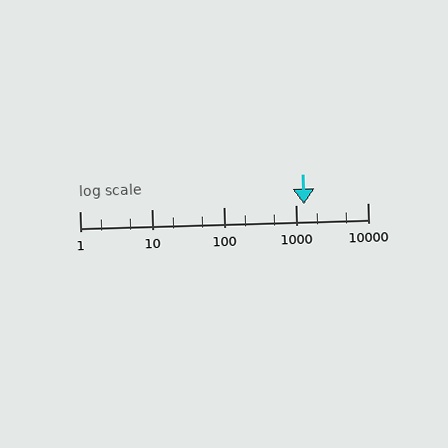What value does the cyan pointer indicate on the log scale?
The pointer indicates approximately 1300.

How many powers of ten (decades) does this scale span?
The scale spans 4 decades, from 1 to 10000.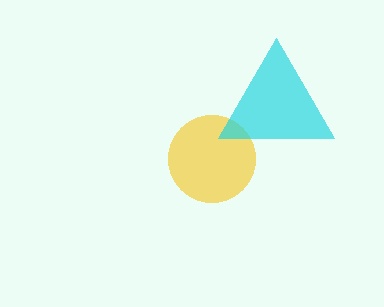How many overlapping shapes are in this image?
There are 2 overlapping shapes in the image.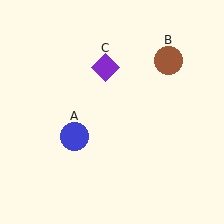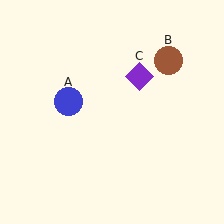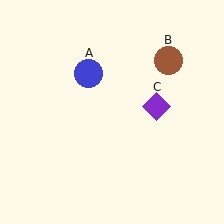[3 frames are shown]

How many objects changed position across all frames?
2 objects changed position: blue circle (object A), purple diamond (object C).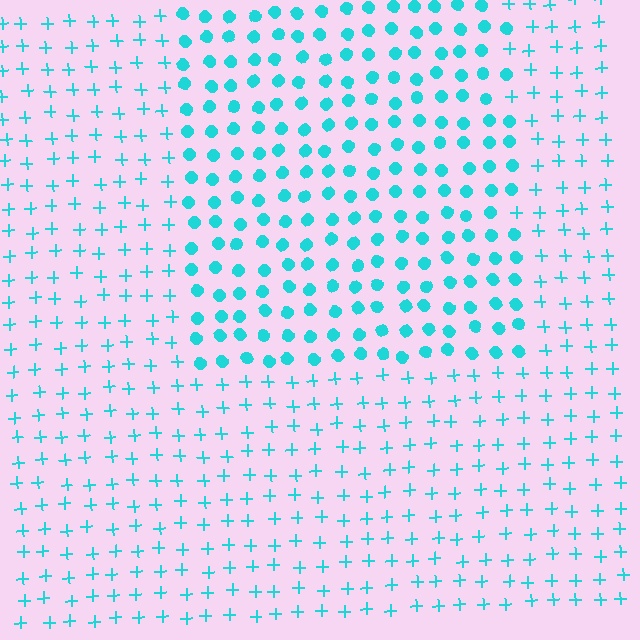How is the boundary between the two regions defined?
The boundary is defined by a change in element shape: circles inside vs. plus signs outside. All elements share the same color and spacing.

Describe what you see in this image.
The image is filled with small cyan elements arranged in a uniform grid. A rectangle-shaped region contains circles, while the surrounding area contains plus signs. The boundary is defined purely by the change in element shape.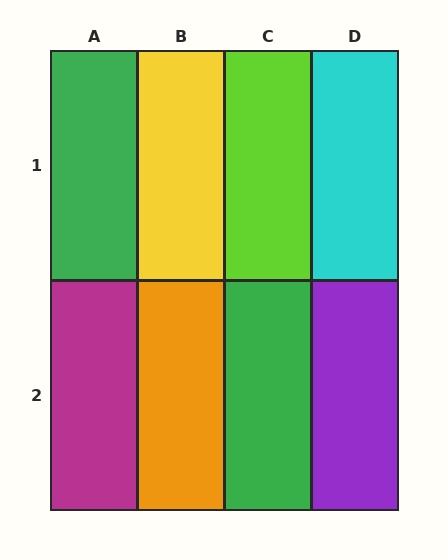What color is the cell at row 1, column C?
Lime.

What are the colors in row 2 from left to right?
Magenta, orange, green, purple.